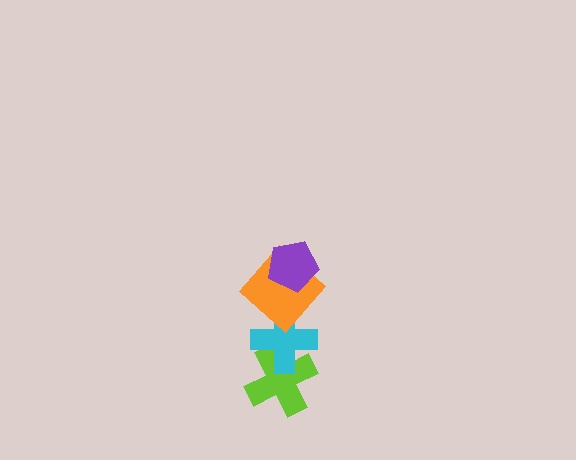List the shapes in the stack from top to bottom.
From top to bottom: the purple pentagon, the orange diamond, the cyan cross, the lime cross.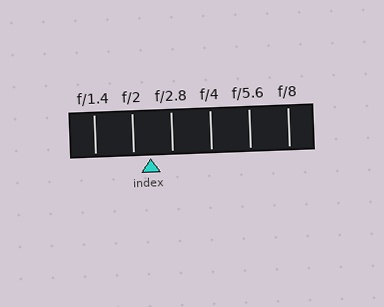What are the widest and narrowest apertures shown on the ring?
The widest aperture shown is f/1.4 and the narrowest is f/8.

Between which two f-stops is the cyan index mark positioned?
The index mark is between f/2 and f/2.8.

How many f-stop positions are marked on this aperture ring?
There are 6 f-stop positions marked.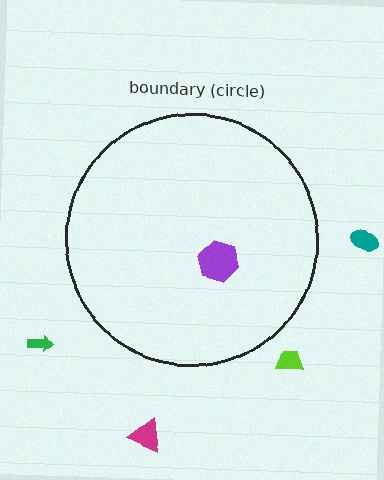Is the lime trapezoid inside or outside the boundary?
Outside.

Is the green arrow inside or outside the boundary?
Outside.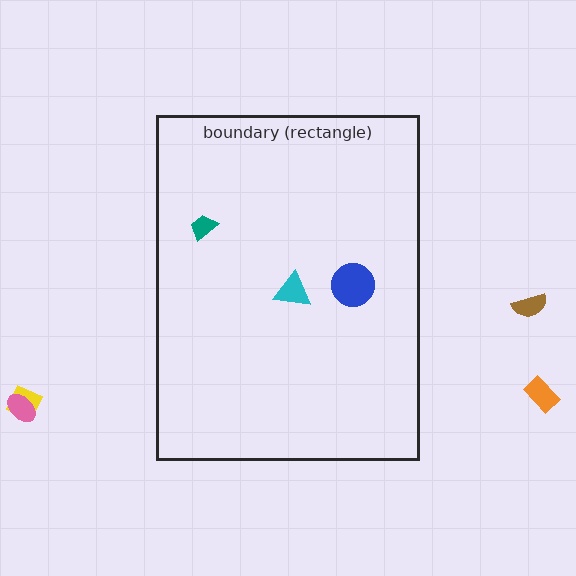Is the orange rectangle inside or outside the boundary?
Outside.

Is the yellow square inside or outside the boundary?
Outside.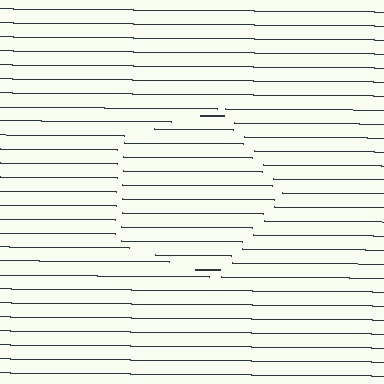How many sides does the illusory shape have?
5 sides — the line-ends trace a pentagon.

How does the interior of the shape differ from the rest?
The interior of the shape contains the same grating, shifted by half a period — the contour is defined by the phase discontinuity where line-ends from the inner and outer gratings abut.